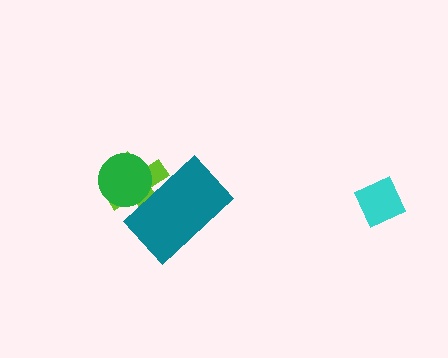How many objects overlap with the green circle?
2 objects overlap with the green circle.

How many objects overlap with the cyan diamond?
0 objects overlap with the cyan diamond.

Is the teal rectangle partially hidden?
No, no other shape covers it.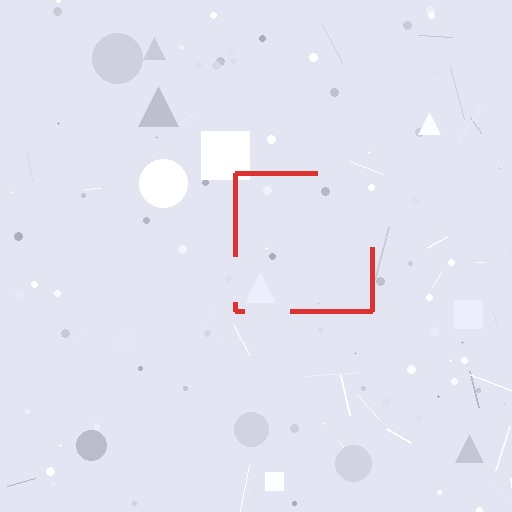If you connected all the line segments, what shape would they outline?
They would outline a square.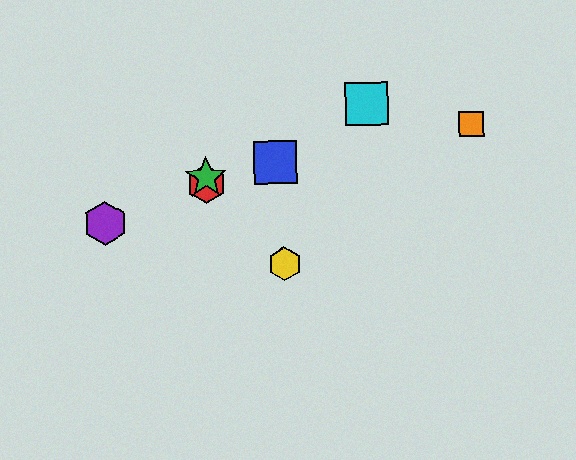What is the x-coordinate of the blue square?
The blue square is at x≈275.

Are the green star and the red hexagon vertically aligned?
Yes, both are at x≈206.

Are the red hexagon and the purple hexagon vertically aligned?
No, the red hexagon is at x≈206 and the purple hexagon is at x≈105.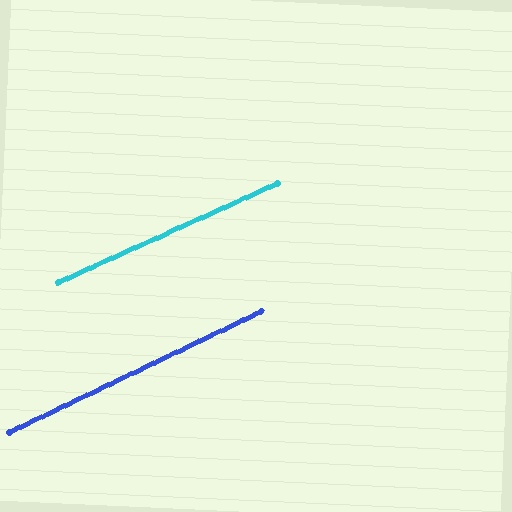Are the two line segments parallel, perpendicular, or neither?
Parallel — their directions differ by only 1.5°.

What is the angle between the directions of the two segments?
Approximately 2 degrees.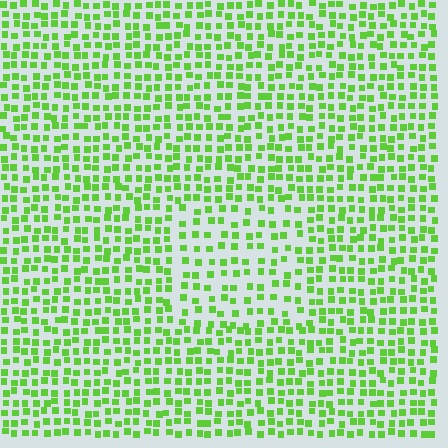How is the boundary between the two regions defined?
The boundary is defined by a change in element density (approximately 1.6x ratio). All elements are the same color, size, and shape.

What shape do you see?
I see a rectangle.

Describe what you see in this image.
The image contains small lime elements arranged at two different densities. A rectangle-shaped region is visible where the elements are less densely packed than the surrounding area.